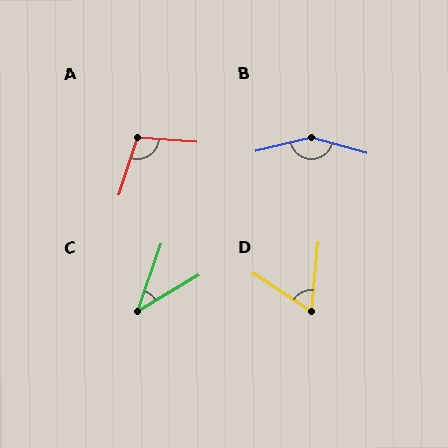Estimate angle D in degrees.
Approximately 62 degrees.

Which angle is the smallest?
C, at approximately 40 degrees.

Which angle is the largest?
B, at approximately 151 degrees.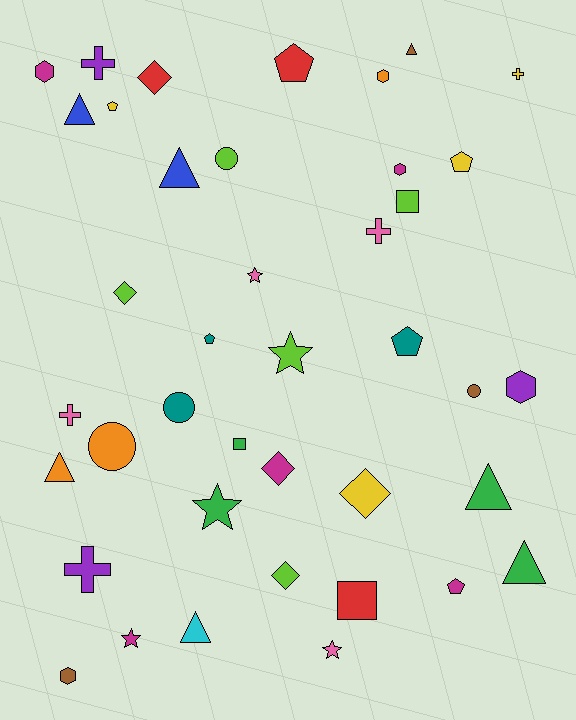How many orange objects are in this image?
There are 3 orange objects.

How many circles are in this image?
There are 4 circles.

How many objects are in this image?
There are 40 objects.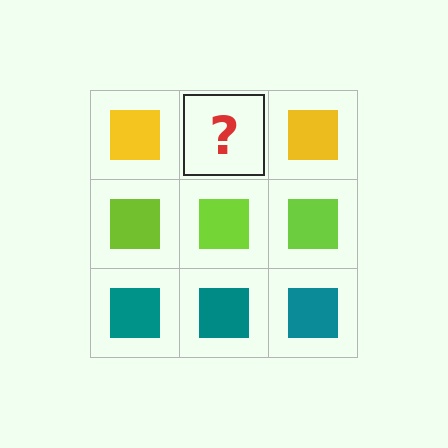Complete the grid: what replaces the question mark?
The question mark should be replaced with a yellow square.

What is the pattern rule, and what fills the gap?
The rule is that each row has a consistent color. The gap should be filled with a yellow square.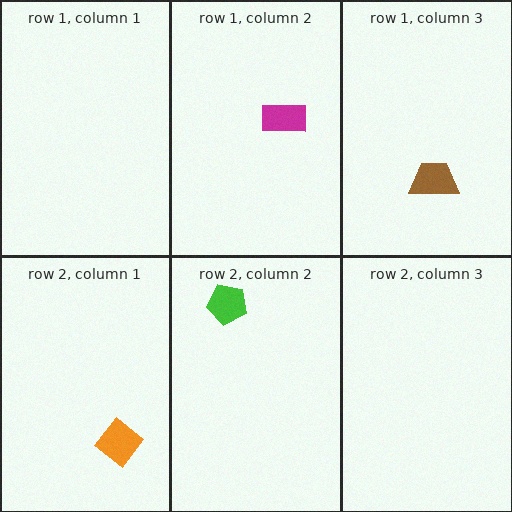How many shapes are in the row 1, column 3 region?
1.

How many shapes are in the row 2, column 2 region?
1.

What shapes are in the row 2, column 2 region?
The green pentagon.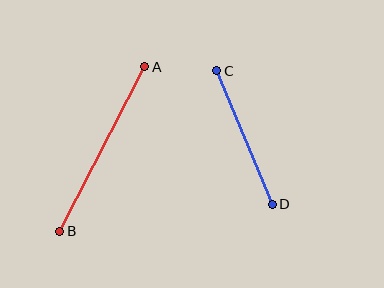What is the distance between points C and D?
The distance is approximately 144 pixels.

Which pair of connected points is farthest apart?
Points A and B are farthest apart.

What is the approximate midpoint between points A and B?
The midpoint is at approximately (102, 149) pixels.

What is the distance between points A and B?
The distance is approximately 185 pixels.